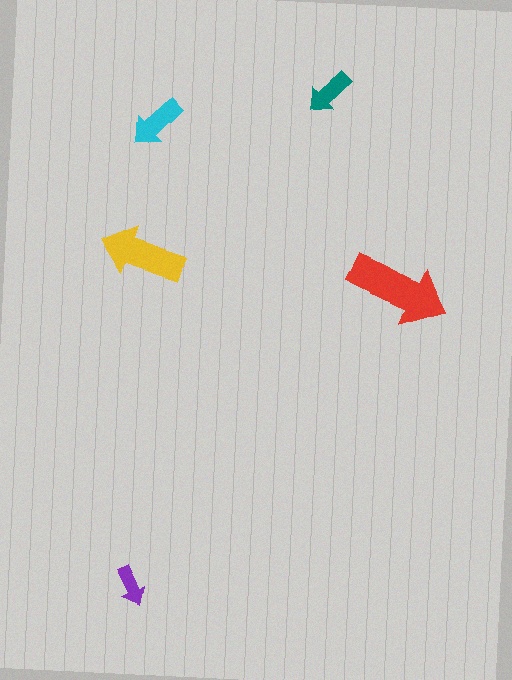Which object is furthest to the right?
The red arrow is rightmost.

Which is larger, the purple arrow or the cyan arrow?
The cyan one.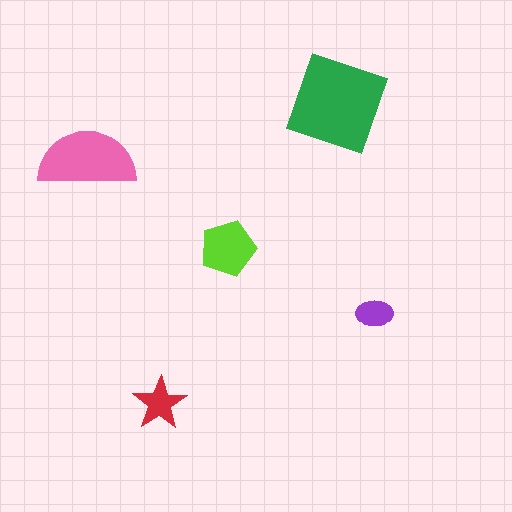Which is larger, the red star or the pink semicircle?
The pink semicircle.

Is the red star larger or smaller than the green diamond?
Smaller.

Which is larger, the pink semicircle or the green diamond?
The green diamond.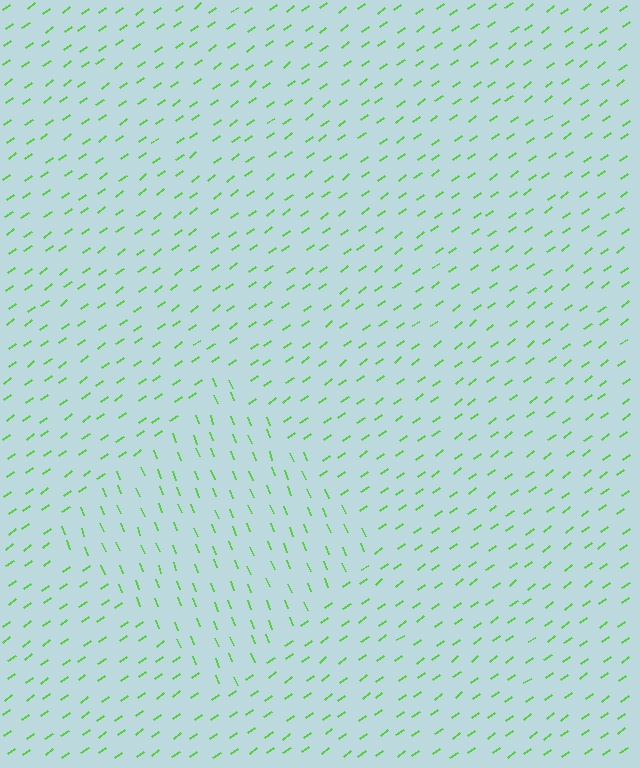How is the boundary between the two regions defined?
The boundary is defined purely by a change in line orientation (approximately 75 degrees difference). All lines are the same color and thickness.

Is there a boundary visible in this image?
Yes, there is a texture boundary formed by a change in line orientation.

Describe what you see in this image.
The image is filled with small lime line segments. A diamond region in the image has lines oriented differently from the surrounding lines, creating a visible texture boundary.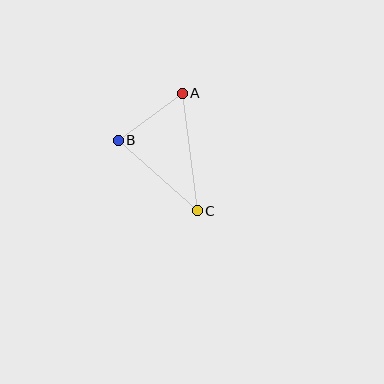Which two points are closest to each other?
Points A and B are closest to each other.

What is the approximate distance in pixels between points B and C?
The distance between B and C is approximately 106 pixels.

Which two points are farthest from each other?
Points A and C are farthest from each other.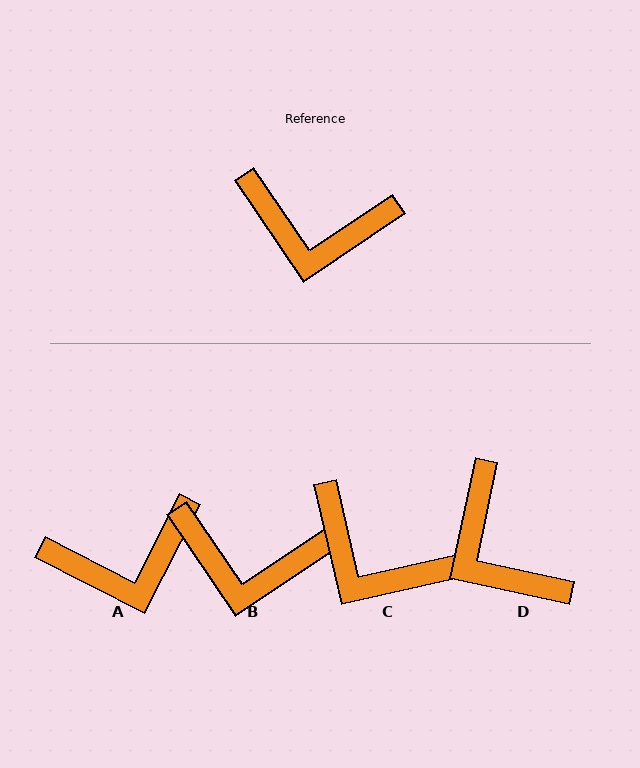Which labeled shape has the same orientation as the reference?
B.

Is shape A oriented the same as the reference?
No, it is off by about 29 degrees.